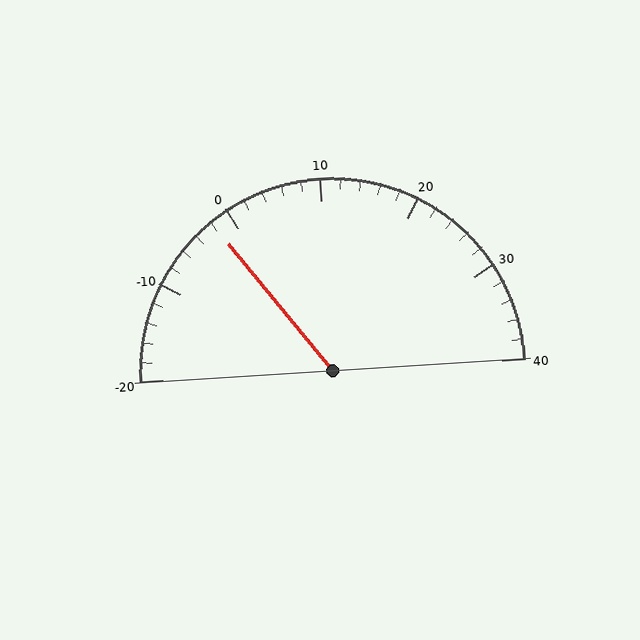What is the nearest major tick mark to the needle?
The nearest major tick mark is 0.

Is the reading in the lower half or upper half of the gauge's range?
The reading is in the lower half of the range (-20 to 40).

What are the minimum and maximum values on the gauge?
The gauge ranges from -20 to 40.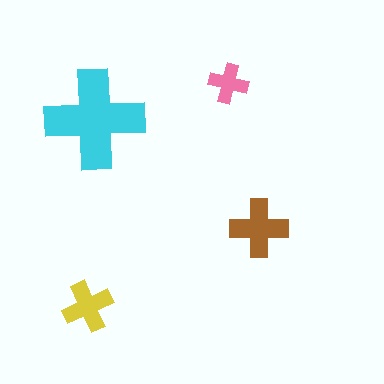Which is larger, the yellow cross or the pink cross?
The yellow one.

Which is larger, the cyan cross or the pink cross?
The cyan one.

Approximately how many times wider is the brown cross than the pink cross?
About 1.5 times wider.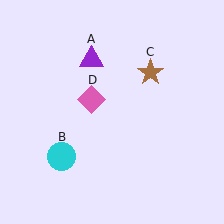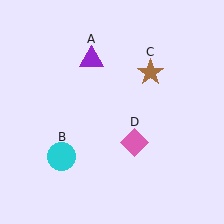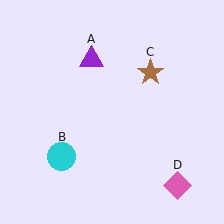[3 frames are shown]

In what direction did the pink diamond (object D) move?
The pink diamond (object D) moved down and to the right.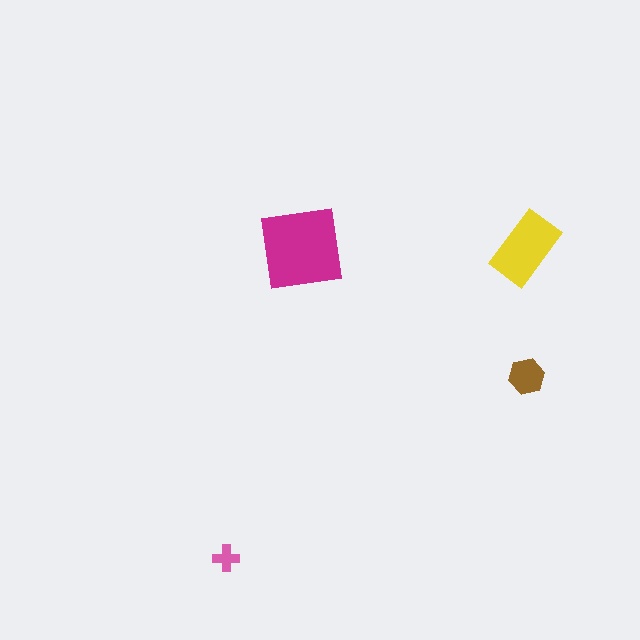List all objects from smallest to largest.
The pink cross, the brown hexagon, the yellow rectangle, the magenta square.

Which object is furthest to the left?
The pink cross is leftmost.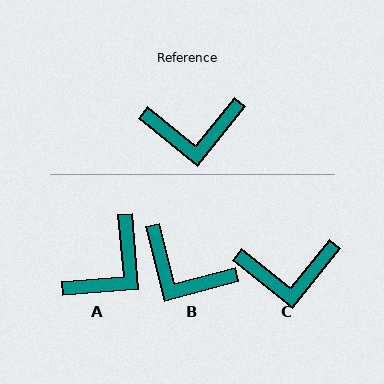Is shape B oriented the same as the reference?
No, it is off by about 37 degrees.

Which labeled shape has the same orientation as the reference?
C.